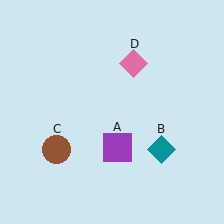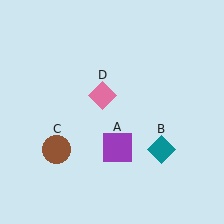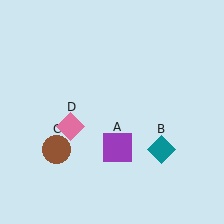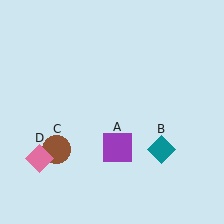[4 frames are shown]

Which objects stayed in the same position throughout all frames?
Purple square (object A) and teal diamond (object B) and brown circle (object C) remained stationary.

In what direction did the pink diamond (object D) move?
The pink diamond (object D) moved down and to the left.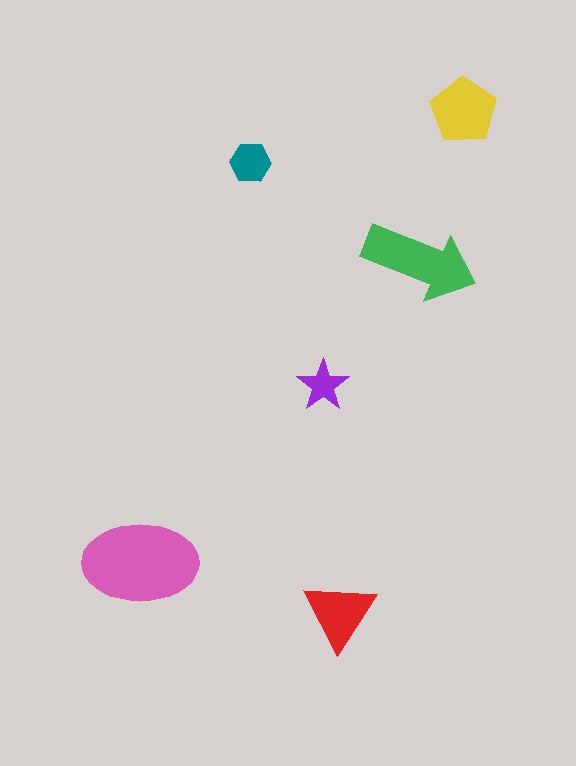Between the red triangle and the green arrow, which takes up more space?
The green arrow.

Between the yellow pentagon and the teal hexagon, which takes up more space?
The yellow pentagon.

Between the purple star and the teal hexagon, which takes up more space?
The teal hexagon.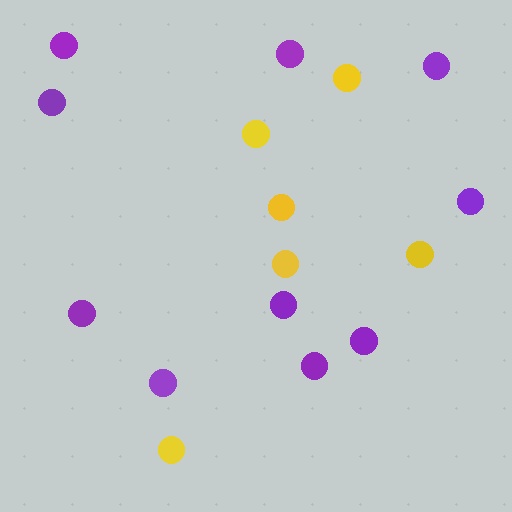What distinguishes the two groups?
There are 2 groups: one group of yellow circles (6) and one group of purple circles (10).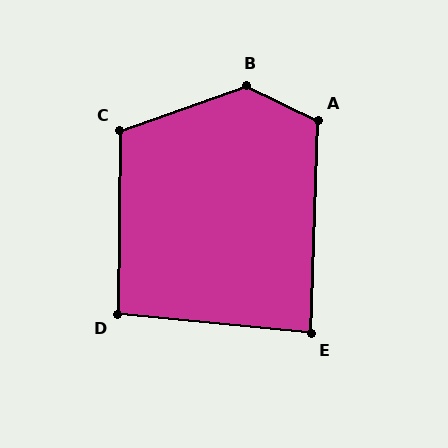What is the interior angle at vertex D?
Approximately 95 degrees (approximately right).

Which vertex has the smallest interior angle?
E, at approximately 86 degrees.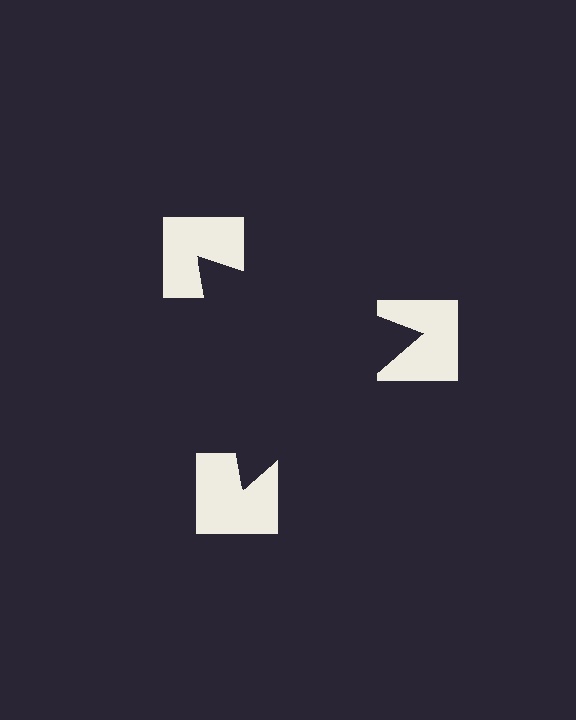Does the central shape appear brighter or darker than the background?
It typically appears slightly darker than the background, even though no actual brightness change is drawn.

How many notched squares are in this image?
There are 3 — one at each vertex of the illusory triangle.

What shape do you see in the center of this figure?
An illusory triangle — its edges are inferred from the aligned wedge cuts in the notched squares, not physically drawn.